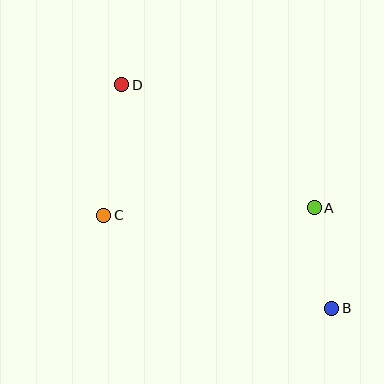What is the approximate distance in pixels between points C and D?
The distance between C and D is approximately 132 pixels.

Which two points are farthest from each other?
Points B and D are farthest from each other.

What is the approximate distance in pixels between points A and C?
The distance between A and C is approximately 211 pixels.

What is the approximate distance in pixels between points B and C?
The distance between B and C is approximately 246 pixels.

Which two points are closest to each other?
Points A and B are closest to each other.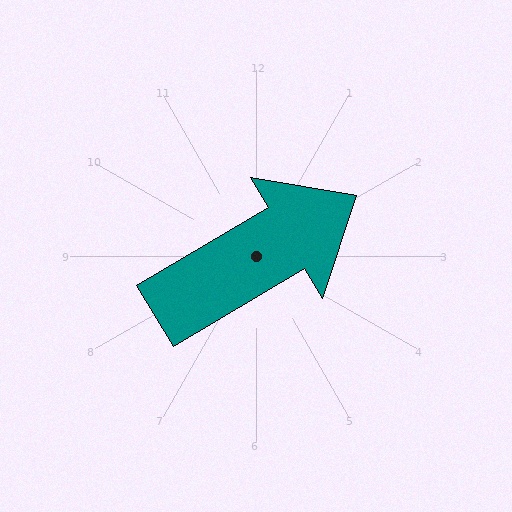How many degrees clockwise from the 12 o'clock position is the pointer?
Approximately 59 degrees.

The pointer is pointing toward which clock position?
Roughly 2 o'clock.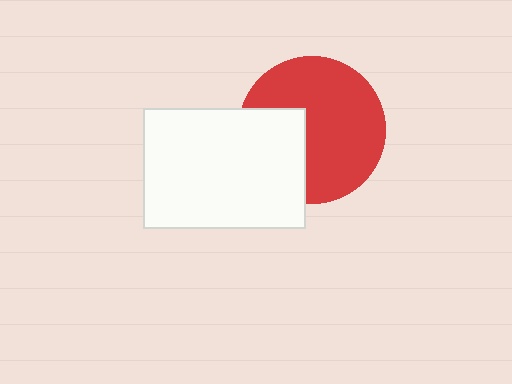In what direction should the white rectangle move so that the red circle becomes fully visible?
The white rectangle should move left. That is the shortest direction to clear the overlap and leave the red circle fully visible.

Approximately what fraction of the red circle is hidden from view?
Roughly 31% of the red circle is hidden behind the white rectangle.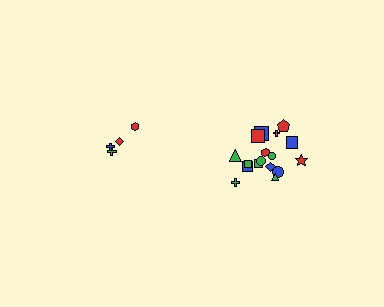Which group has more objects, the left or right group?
The right group.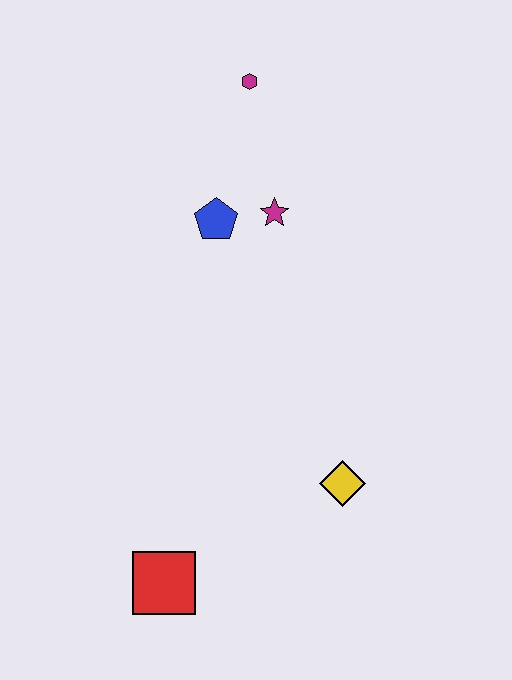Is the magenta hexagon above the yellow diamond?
Yes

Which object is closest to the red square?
The yellow diamond is closest to the red square.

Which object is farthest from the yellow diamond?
The magenta hexagon is farthest from the yellow diamond.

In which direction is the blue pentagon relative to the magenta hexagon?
The blue pentagon is below the magenta hexagon.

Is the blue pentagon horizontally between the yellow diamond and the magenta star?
No